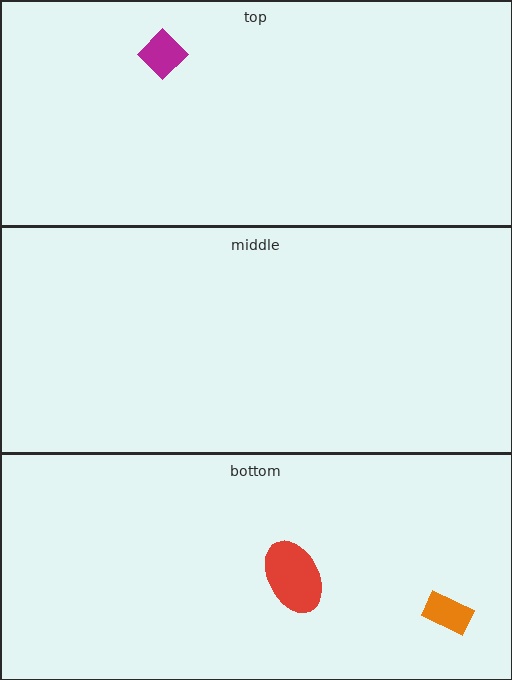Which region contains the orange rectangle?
The bottom region.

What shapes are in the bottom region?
The red ellipse, the orange rectangle.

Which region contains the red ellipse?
The bottom region.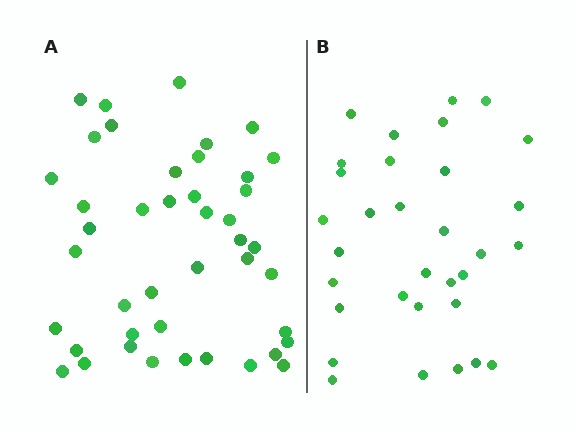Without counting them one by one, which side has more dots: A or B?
Region A (the left region) has more dots.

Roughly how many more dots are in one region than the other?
Region A has roughly 12 or so more dots than region B.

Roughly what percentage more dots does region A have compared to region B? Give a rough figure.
About 35% more.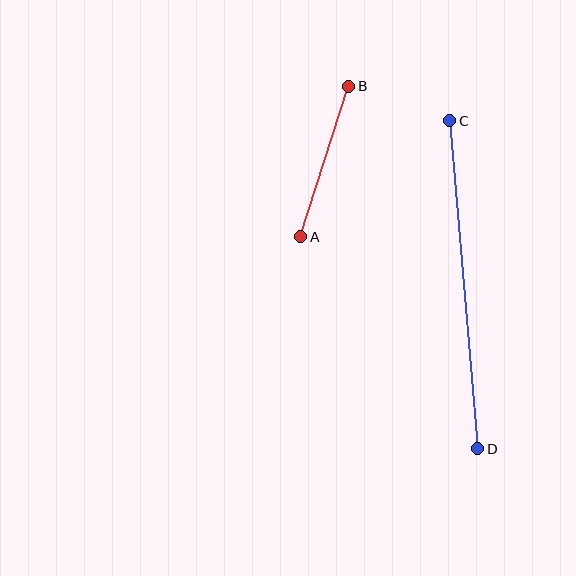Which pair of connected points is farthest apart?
Points C and D are farthest apart.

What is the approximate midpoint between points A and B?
The midpoint is at approximately (325, 161) pixels.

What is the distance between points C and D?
The distance is approximately 329 pixels.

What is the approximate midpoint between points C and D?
The midpoint is at approximately (464, 285) pixels.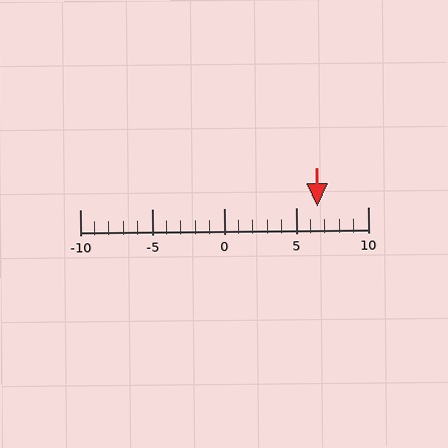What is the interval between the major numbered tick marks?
The major tick marks are spaced 5 units apart.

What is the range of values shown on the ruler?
The ruler shows values from -10 to 10.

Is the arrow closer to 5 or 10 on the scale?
The arrow is closer to 5.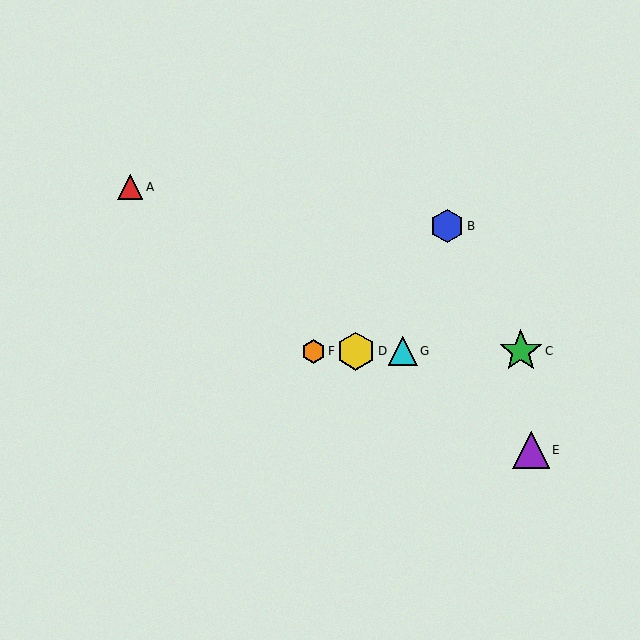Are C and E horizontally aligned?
No, C is at y≈351 and E is at y≈450.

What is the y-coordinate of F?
Object F is at y≈351.